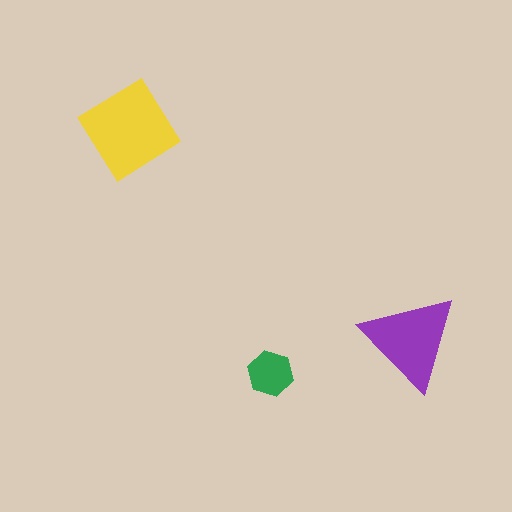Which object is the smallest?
The green hexagon.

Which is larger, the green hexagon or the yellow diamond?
The yellow diamond.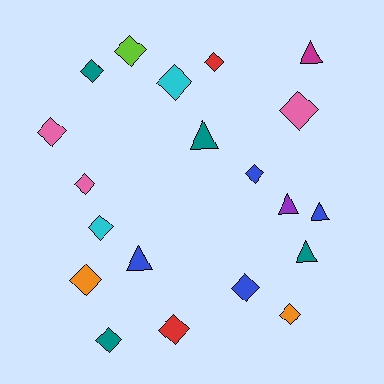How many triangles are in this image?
There are 6 triangles.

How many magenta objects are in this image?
There is 1 magenta object.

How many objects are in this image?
There are 20 objects.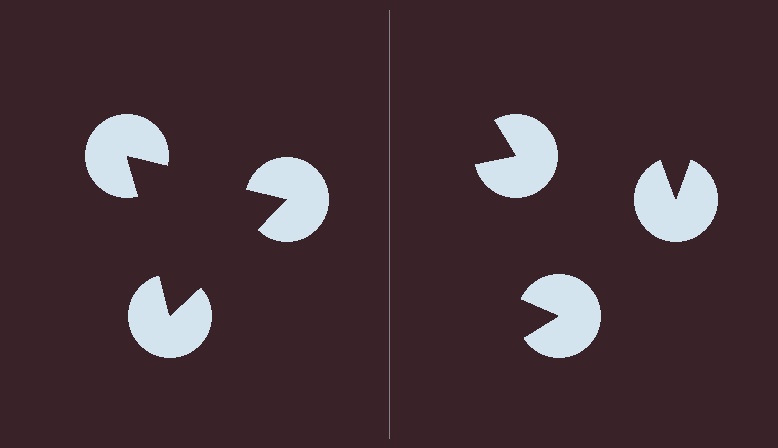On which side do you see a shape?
An illusory triangle appears on the left side. On the right side the wedge cuts are rotated, so no coherent shape forms.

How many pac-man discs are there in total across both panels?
6 — 3 on each side.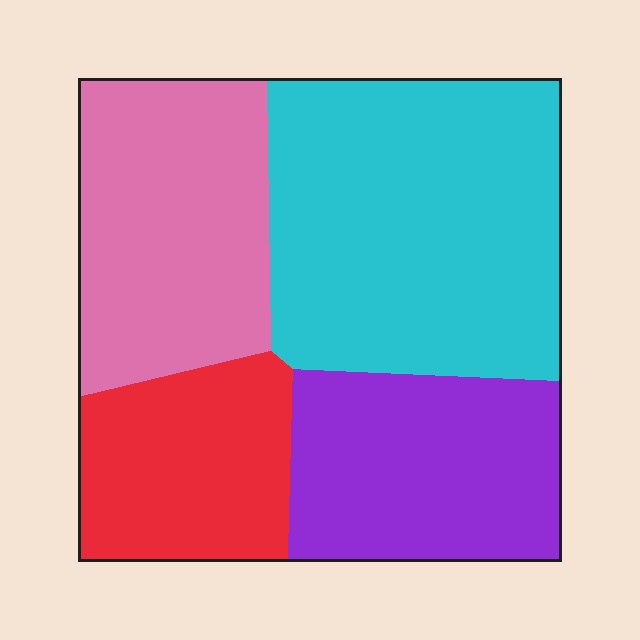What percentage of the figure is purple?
Purple takes up about one fifth (1/5) of the figure.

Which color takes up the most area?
Cyan, at roughly 35%.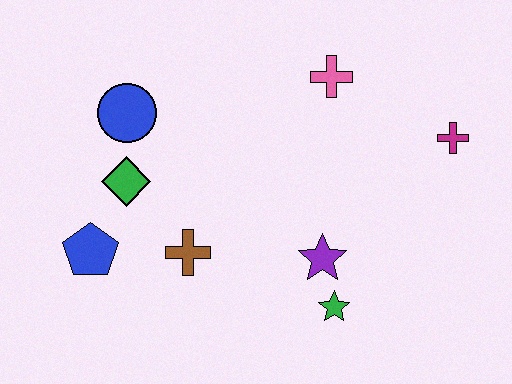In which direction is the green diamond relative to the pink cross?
The green diamond is to the left of the pink cross.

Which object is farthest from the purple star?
The blue circle is farthest from the purple star.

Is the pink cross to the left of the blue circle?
No